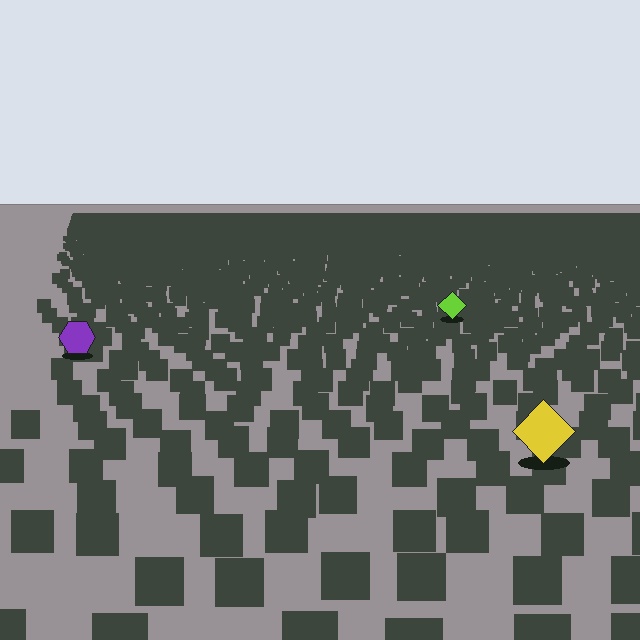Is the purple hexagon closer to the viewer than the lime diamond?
Yes. The purple hexagon is closer — you can tell from the texture gradient: the ground texture is coarser near it.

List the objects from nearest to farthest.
From nearest to farthest: the yellow diamond, the purple hexagon, the lime diamond.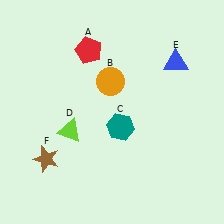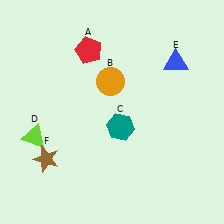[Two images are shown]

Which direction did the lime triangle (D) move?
The lime triangle (D) moved left.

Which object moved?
The lime triangle (D) moved left.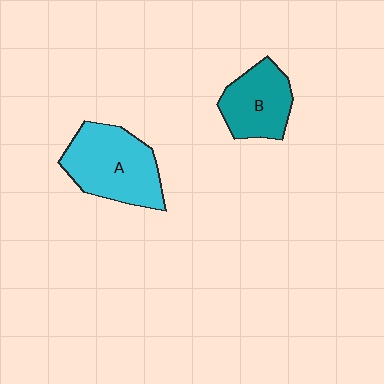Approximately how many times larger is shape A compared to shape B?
Approximately 1.4 times.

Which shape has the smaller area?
Shape B (teal).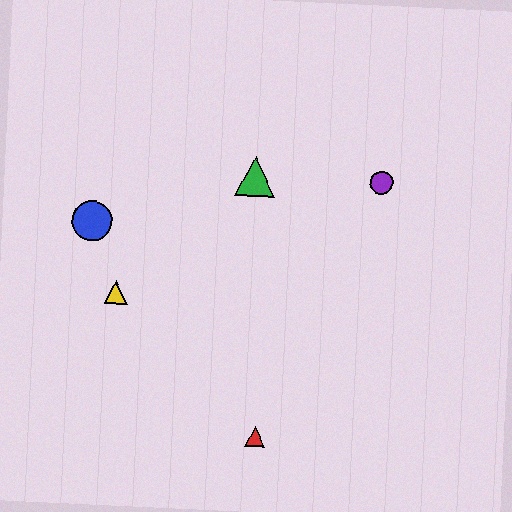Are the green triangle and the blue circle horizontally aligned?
No, the green triangle is at y≈177 and the blue circle is at y≈221.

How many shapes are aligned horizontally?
2 shapes (the green triangle, the purple circle) are aligned horizontally.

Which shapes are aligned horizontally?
The green triangle, the purple circle are aligned horizontally.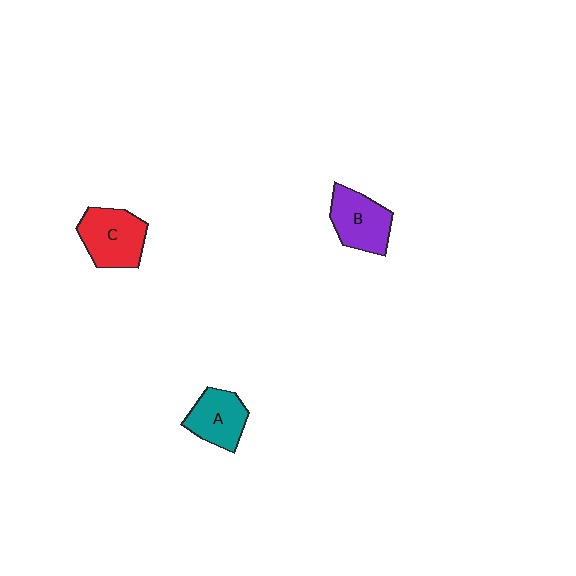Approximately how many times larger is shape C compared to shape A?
Approximately 1.2 times.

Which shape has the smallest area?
Shape A (teal).